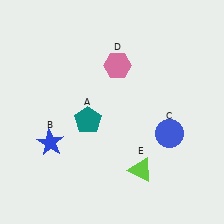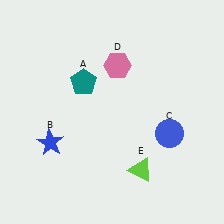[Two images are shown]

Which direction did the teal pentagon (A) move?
The teal pentagon (A) moved up.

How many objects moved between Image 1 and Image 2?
1 object moved between the two images.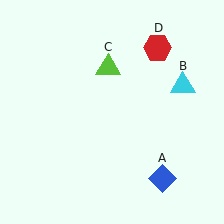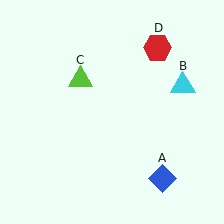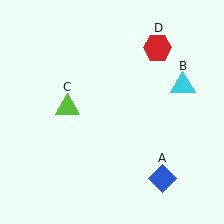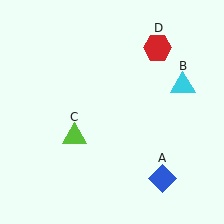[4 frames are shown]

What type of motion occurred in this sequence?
The lime triangle (object C) rotated counterclockwise around the center of the scene.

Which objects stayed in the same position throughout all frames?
Blue diamond (object A) and cyan triangle (object B) and red hexagon (object D) remained stationary.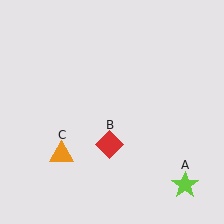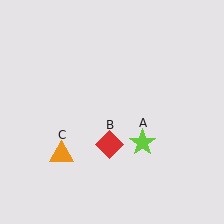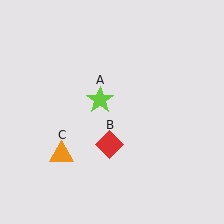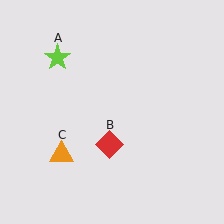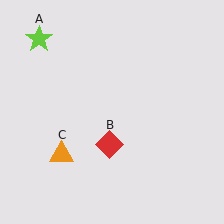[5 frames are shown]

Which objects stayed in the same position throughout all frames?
Red diamond (object B) and orange triangle (object C) remained stationary.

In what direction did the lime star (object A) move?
The lime star (object A) moved up and to the left.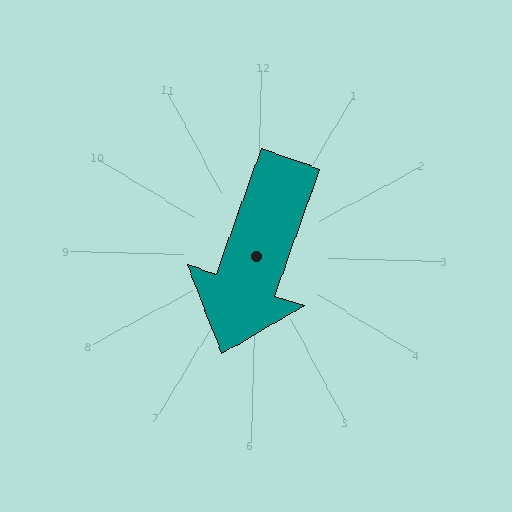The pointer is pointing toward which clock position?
Roughly 7 o'clock.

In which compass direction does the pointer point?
South.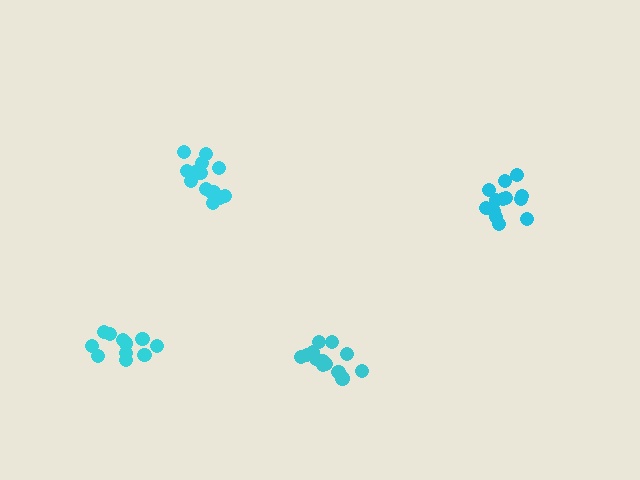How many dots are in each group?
Group 1: 13 dots, Group 2: 13 dots, Group 3: 14 dots, Group 4: 11 dots (51 total).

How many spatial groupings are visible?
There are 4 spatial groupings.